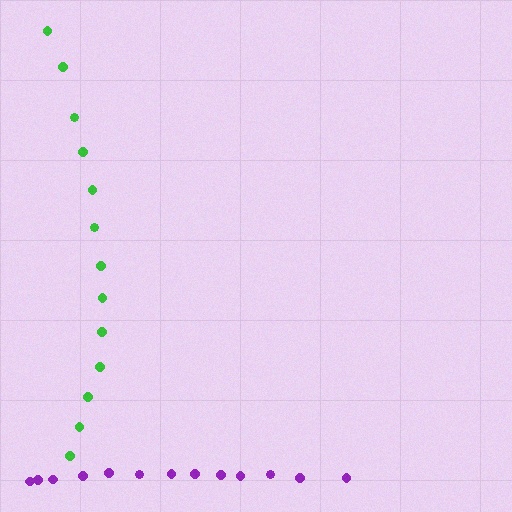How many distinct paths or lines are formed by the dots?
There are 2 distinct paths.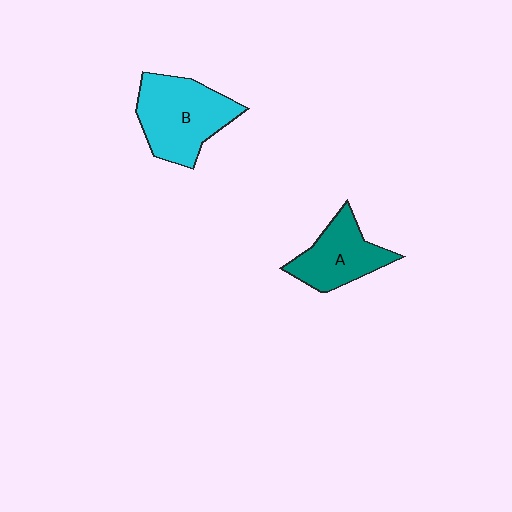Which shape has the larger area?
Shape B (cyan).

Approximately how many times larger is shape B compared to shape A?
Approximately 1.4 times.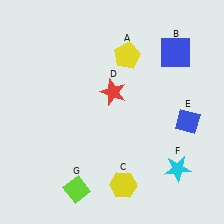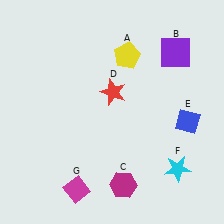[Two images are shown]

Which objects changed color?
B changed from blue to purple. C changed from yellow to magenta. G changed from lime to magenta.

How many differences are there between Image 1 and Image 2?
There are 3 differences between the two images.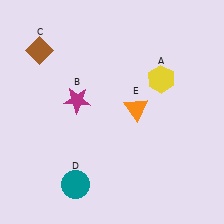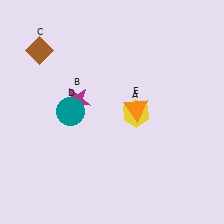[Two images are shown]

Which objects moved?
The objects that moved are: the yellow hexagon (A), the teal circle (D).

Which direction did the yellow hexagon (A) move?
The yellow hexagon (A) moved down.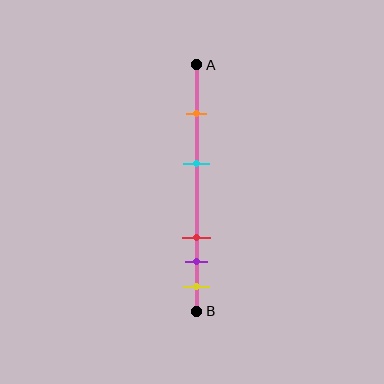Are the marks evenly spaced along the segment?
No, the marks are not evenly spaced.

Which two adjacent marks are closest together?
The purple and yellow marks are the closest adjacent pair.